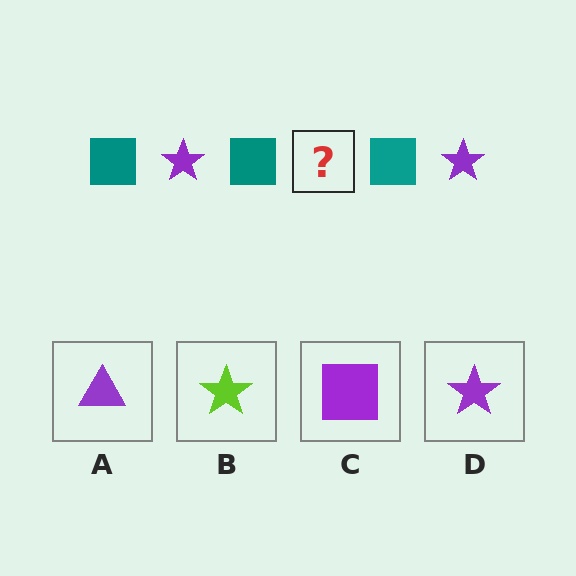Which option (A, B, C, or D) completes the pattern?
D.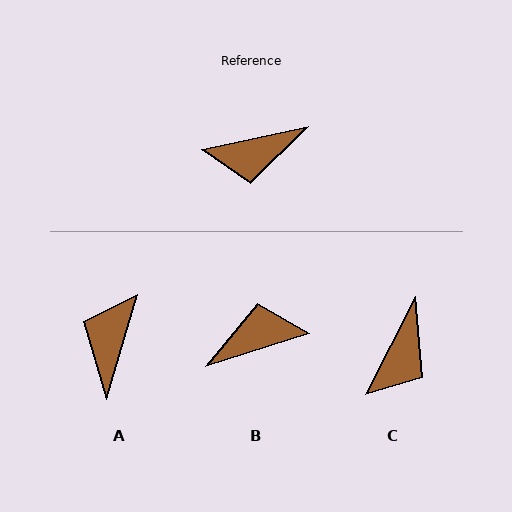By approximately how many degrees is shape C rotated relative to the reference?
Approximately 51 degrees counter-clockwise.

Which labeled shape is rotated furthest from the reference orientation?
B, about 175 degrees away.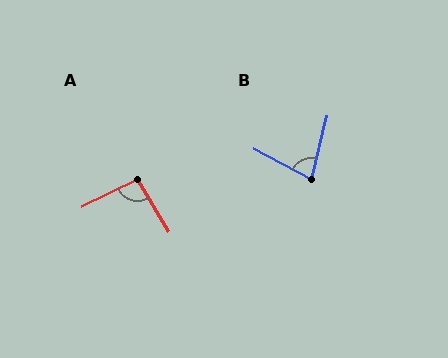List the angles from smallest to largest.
B (76°), A (94°).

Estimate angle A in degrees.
Approximately 94 degrees.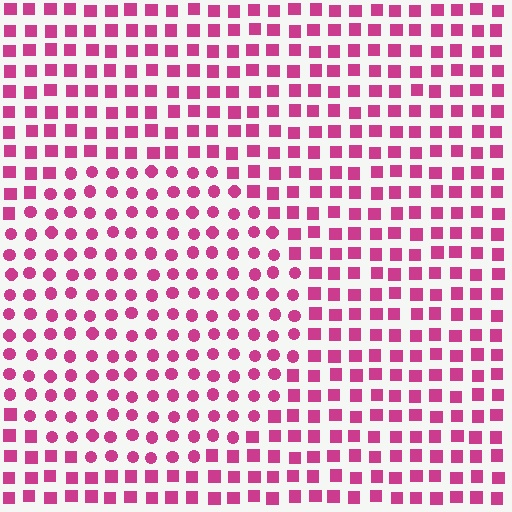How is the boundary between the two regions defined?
The boundary is defined by a change in element shape: circles inside vs. squares outside. All elements share the same color and spacing.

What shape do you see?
I see a circle.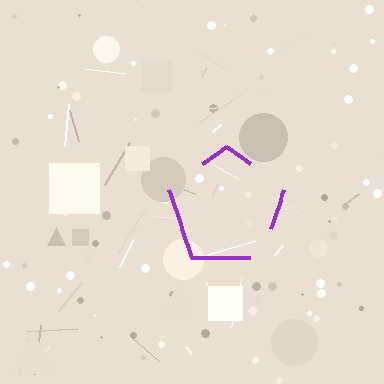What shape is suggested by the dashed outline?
The dashed outline suggests a pentagon.